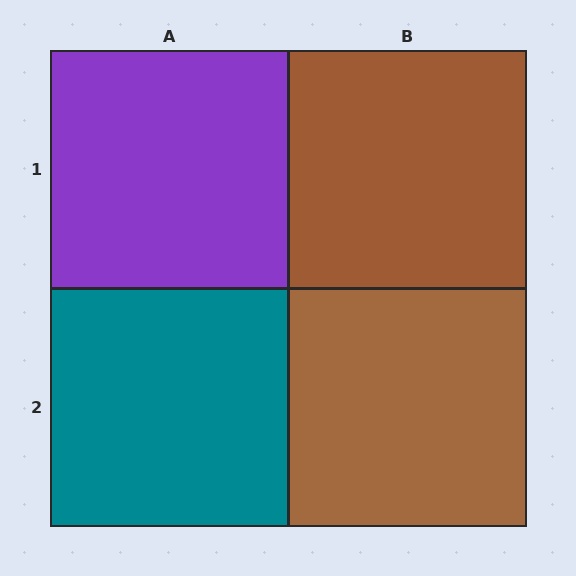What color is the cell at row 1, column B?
Brown.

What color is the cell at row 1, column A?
Purple.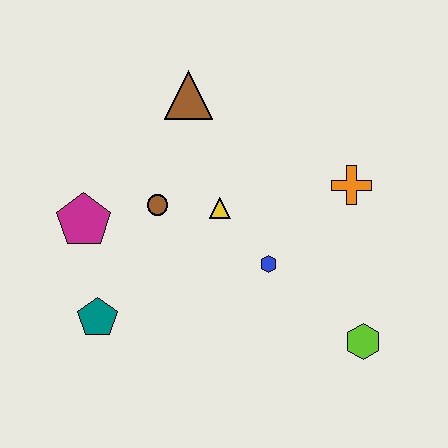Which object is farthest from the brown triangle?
The lime hexagon is farthest from the brown triangle.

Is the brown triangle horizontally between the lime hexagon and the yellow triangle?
No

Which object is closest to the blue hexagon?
The yellow triangle is closest to the blue hexagon.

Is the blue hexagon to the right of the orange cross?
No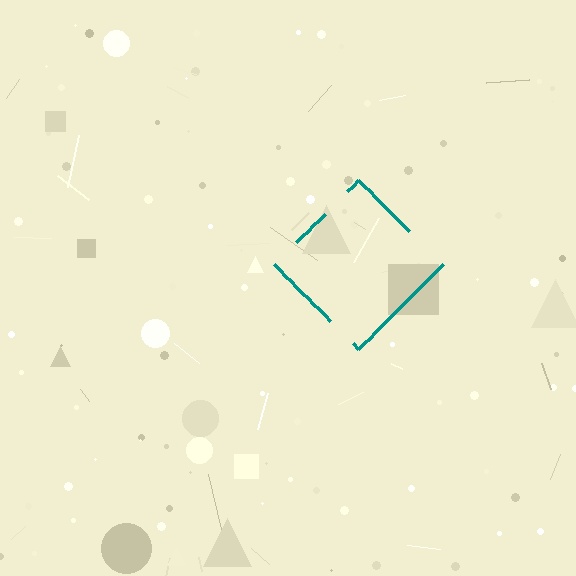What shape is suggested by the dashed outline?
The dashed outline suggests a diamond.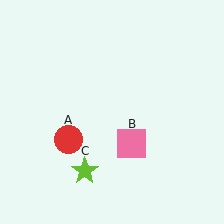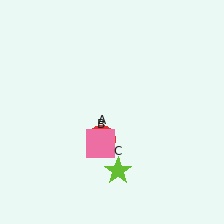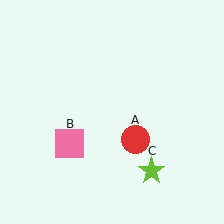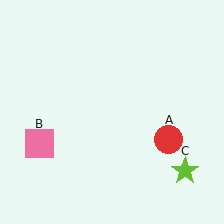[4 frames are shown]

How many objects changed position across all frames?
3 objects changed position: red circle (object A), pink square (object B), lime star (object C).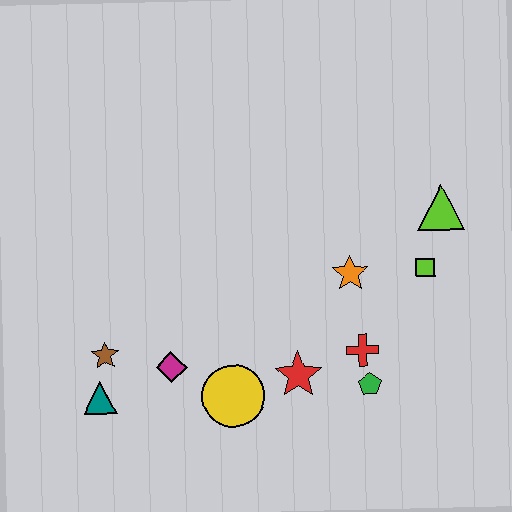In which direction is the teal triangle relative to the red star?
The teal triangle is to the left of the red star.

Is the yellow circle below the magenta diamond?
Yes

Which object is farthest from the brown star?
The lime triangle is farthest from the brown star.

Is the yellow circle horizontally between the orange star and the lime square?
No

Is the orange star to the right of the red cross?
No